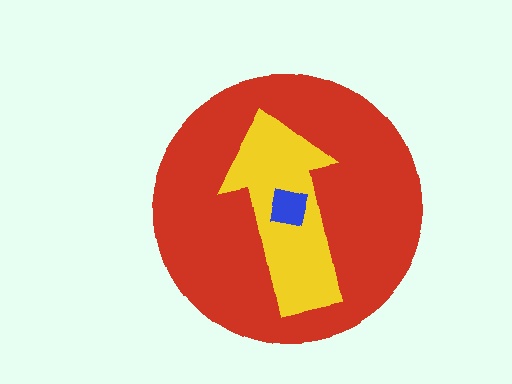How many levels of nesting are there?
3.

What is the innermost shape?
The blue square.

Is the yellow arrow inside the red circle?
Yes.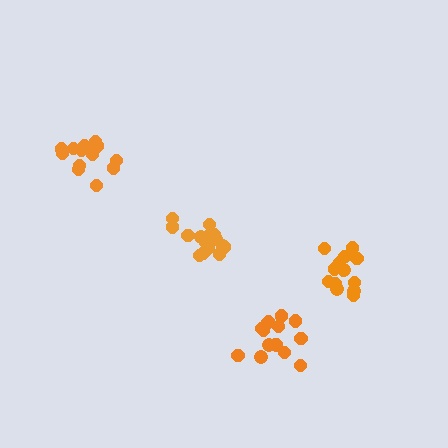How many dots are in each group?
Group 1: 15 dots, Group 2: 17 dots, Group 3: 13 dots, Group 4: 14 dots (59 total).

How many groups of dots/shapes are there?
There are 4 groups.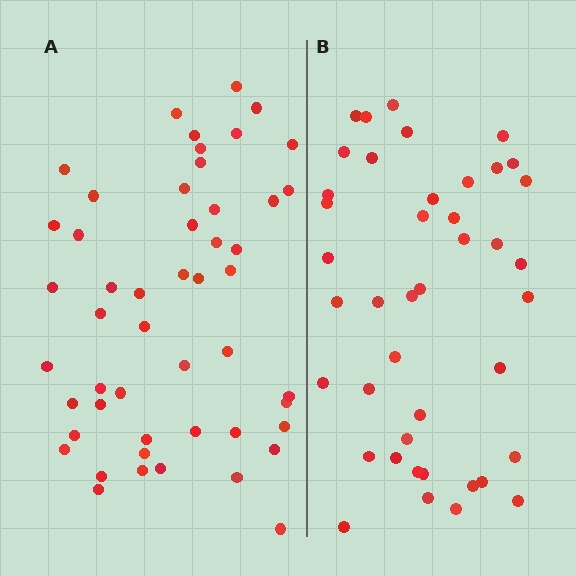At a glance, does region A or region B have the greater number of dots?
Region A (the left region) has more dots.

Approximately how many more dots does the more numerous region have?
Region A has roughly 8 or so more dots than region B.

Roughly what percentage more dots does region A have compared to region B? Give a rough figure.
About 20% more.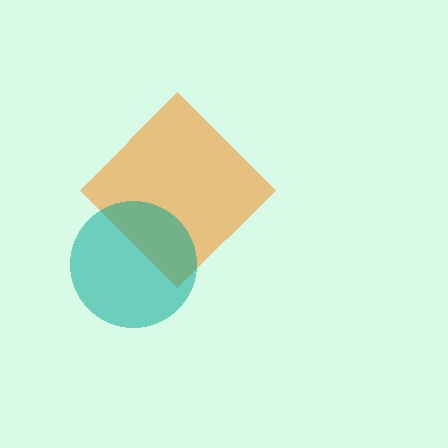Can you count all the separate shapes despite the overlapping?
Yes, there are 2 separate shapes.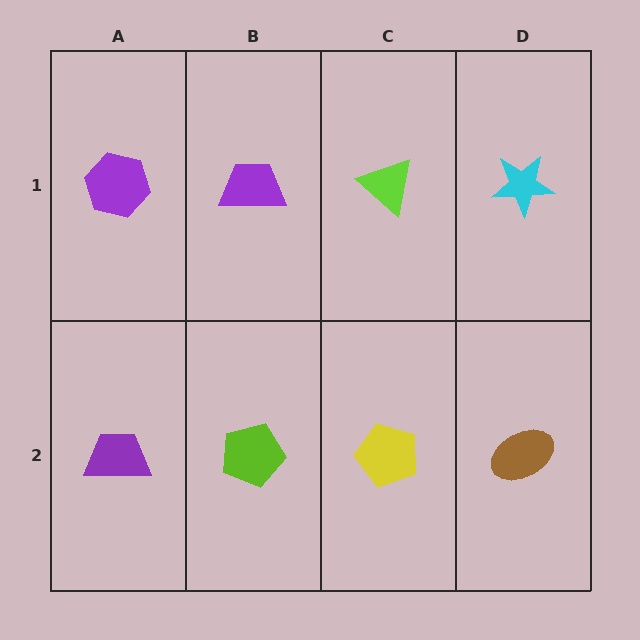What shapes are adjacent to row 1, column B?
A lime pentagon (row 2, column B), a purple hexagon (row 1, column A), a lime triangle (row 1, column C).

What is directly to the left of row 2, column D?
A yellow pentagon.